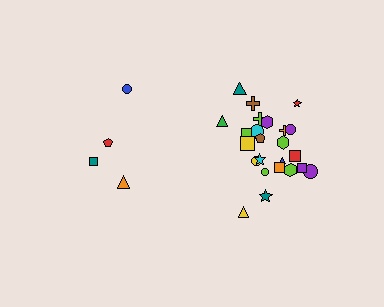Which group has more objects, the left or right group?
The right group.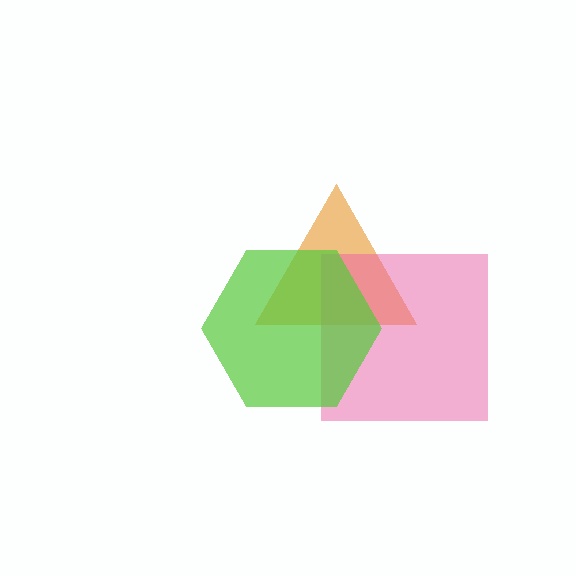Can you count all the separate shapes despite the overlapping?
Yes, there are 3 separate shapes.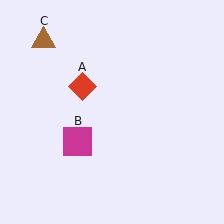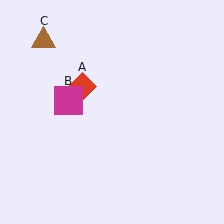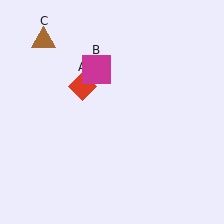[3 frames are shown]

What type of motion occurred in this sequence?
The magenta square (object B) rotated clockwise around the center of the scene.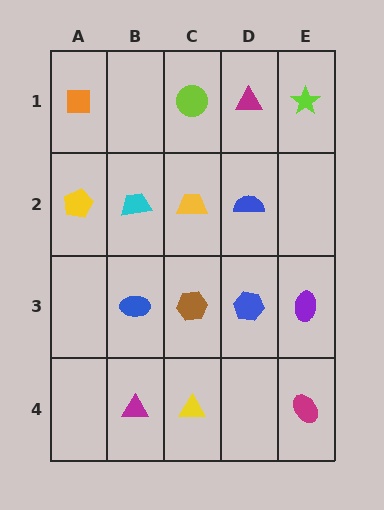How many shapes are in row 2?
4 shapes.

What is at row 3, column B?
A blue ellipse.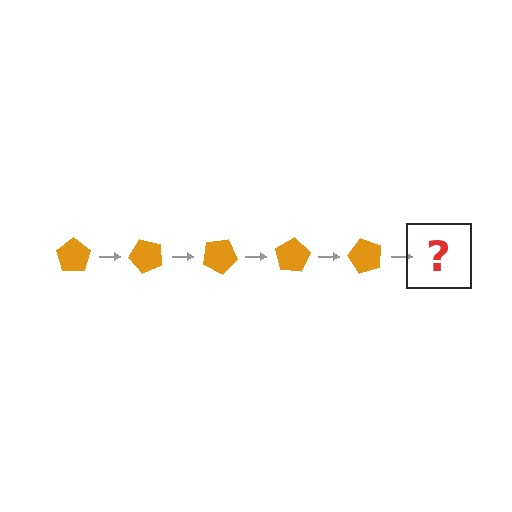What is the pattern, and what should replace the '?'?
The pattern is that the pentagon rotates 50 degrees each step. The '?' should be an orange pentagon rotated 250 degrees.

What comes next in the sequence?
The next element should be an orange pentagon rotated 250 degrees.